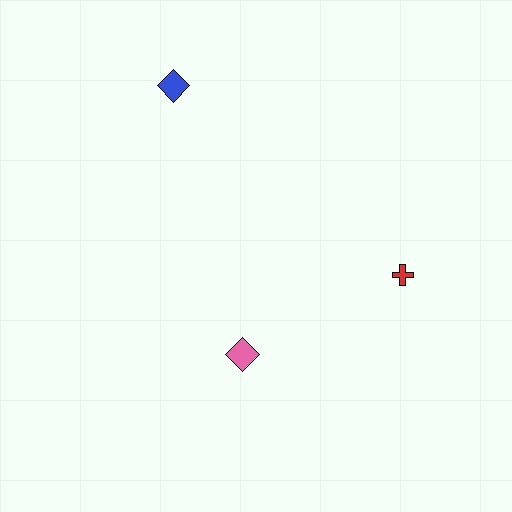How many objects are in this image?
There are 3 objects.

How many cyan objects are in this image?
There are no cyan objects.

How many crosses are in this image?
There is 1 cross.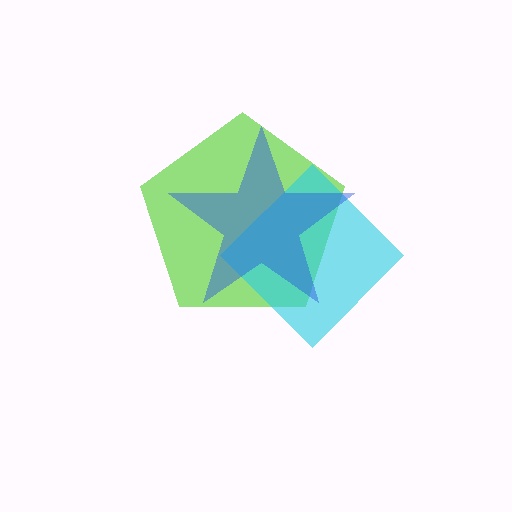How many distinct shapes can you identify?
There are 3 distinct shapes: a lime pentagon, a cyan diamond, a blue star.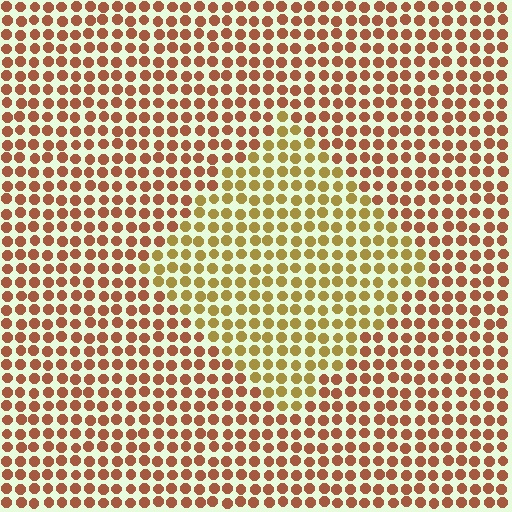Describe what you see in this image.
The image is filled with small brown elements in a uniform arrangement. A diamond-shaped region is visible where the elements are tinted to a slightly different hue, forming a subtle color boundary.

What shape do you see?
I see a diamond.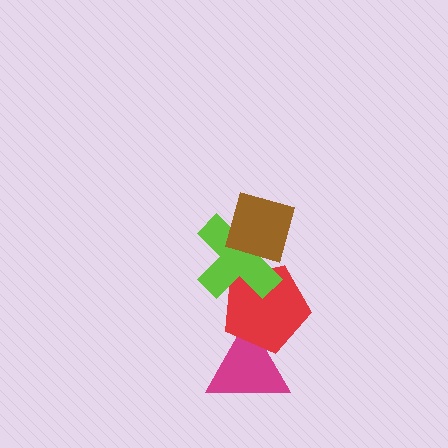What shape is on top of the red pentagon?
The lime cross is on top of the red pentagon.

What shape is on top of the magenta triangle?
The red pentagon is on top of the magenta triangle.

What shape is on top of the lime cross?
The brown diamond is on top of the lime cross.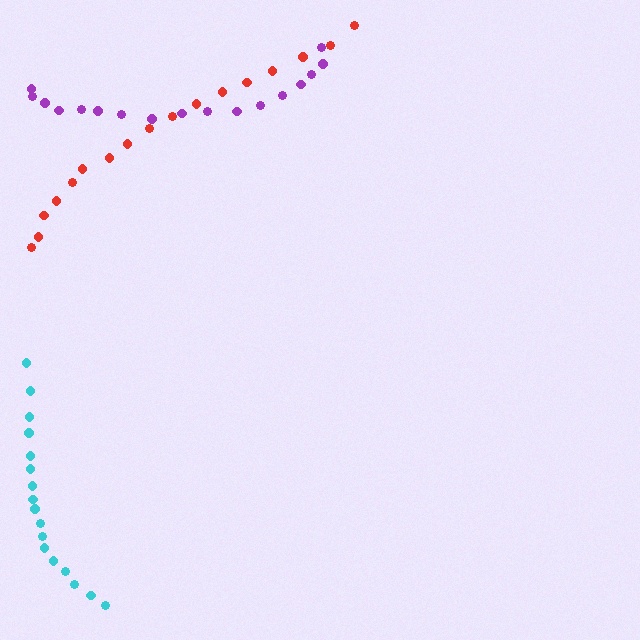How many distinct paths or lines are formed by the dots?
There are 3 distinct paths.